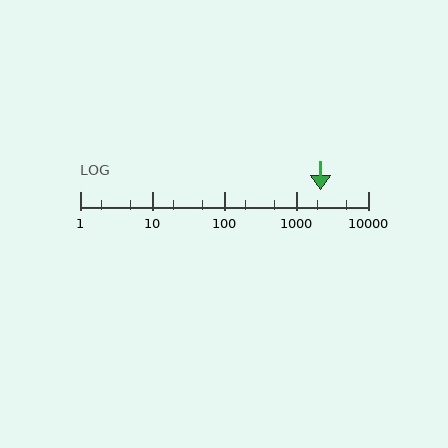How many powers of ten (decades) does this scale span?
The scale spans 4 decades, from 1 to 10000.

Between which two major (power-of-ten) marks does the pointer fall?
The pointer is between 1000 and 10000.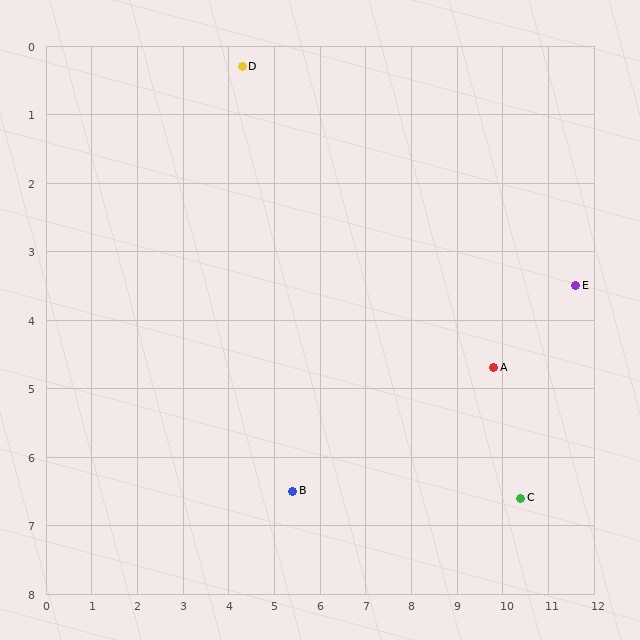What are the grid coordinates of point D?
Point D is at approximately (4.3, 0.3).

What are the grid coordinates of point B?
Point B is at approximately (5.4, 6.5).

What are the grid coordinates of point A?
Point A is at approximately (9.8, 4.7).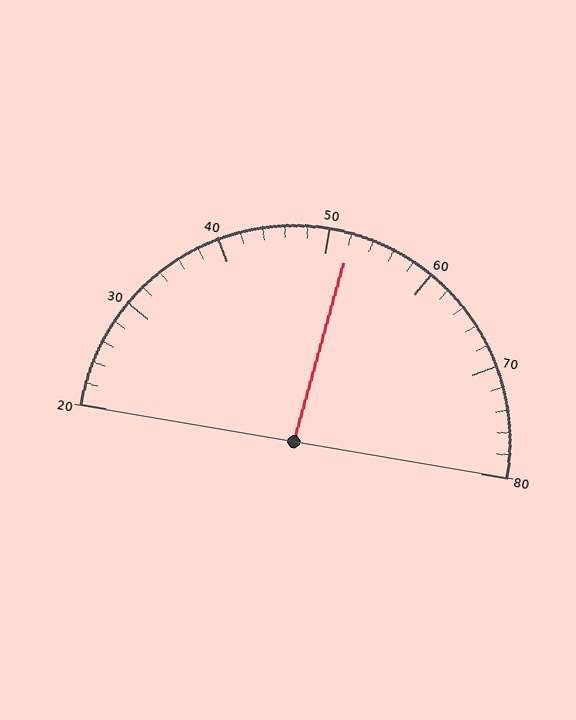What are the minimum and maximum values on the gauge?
The gauge ranges from 20 to 80.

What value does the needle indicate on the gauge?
The needle indicates approximately 52.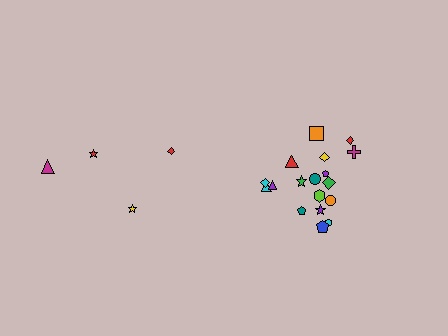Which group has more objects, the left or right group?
The right group.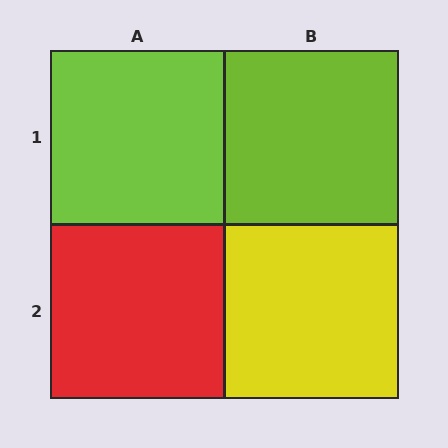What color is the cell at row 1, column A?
Lime.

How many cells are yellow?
1 cell is yellow.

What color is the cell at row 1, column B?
Lime.